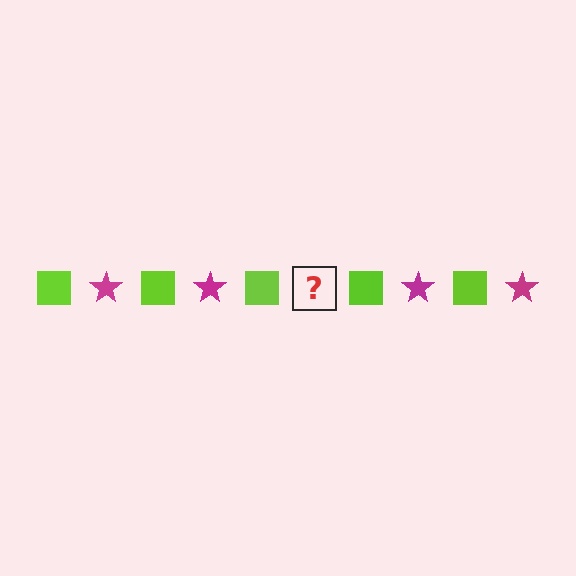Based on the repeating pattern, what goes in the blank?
The blank should be a magenta star.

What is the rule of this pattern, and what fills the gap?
The rule is that the pattern alternates between lime square and magenta star. The gap should be filled with a magenta star.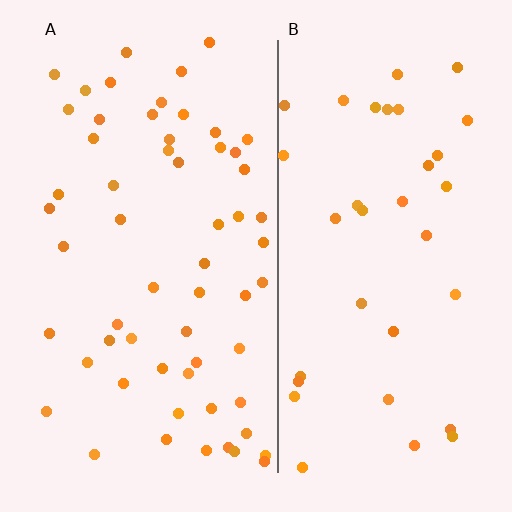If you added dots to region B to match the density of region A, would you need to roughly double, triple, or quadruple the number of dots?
Approximately double.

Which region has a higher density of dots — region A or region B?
A (the left).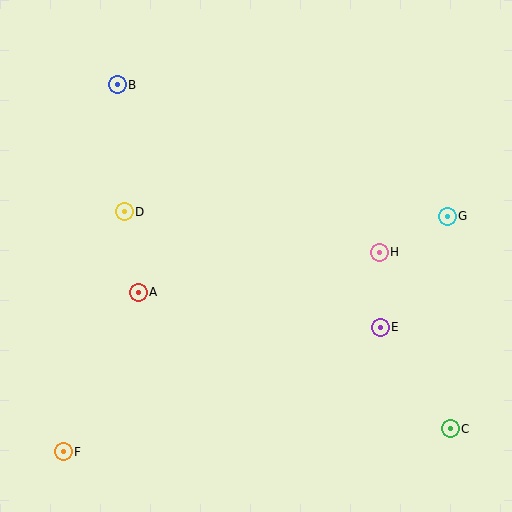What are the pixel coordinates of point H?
Point H is at (379, 252).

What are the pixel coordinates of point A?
Point A is at (138, 292).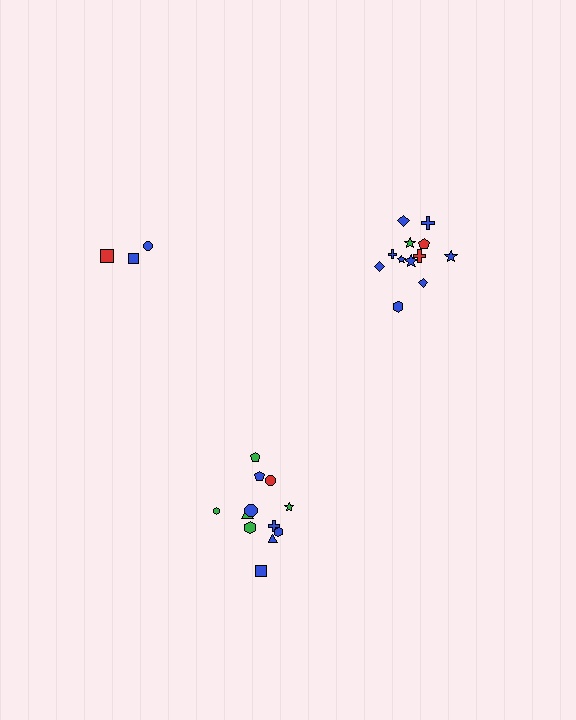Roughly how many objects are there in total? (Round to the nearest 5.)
Roughly 25 objects in total.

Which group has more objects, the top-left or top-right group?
The top-right group.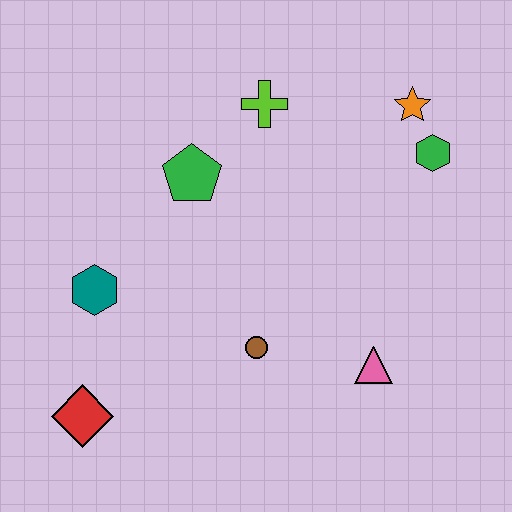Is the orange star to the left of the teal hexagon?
No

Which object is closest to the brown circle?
The pink triangle is closest to the brown circle.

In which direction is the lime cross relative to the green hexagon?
The lime cross is to the left of the green hexagon.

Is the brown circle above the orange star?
No